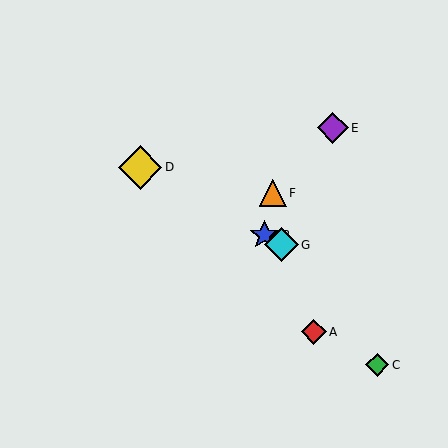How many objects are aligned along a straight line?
3 objects (B, D, G) are aligned along a straight line.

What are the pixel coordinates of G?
Object G is at (282, 245).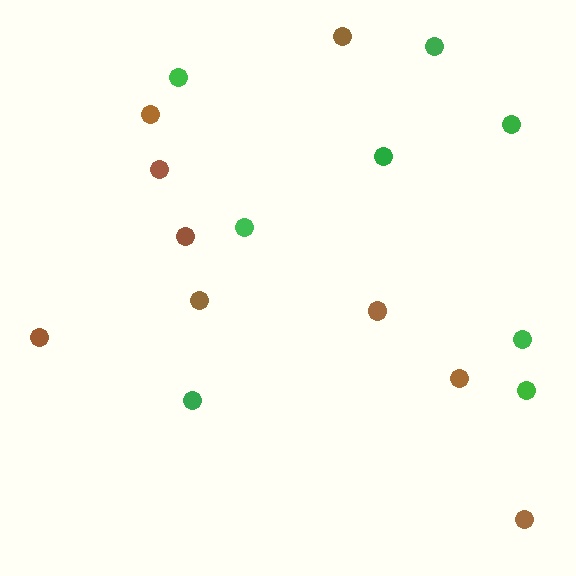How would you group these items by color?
There are 2 groups: one group of green circles (8) and one group of brown circles (9).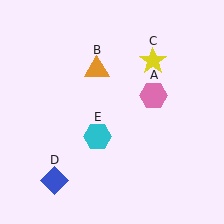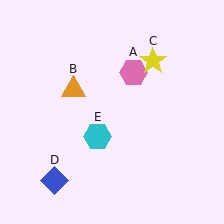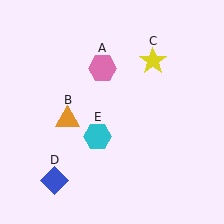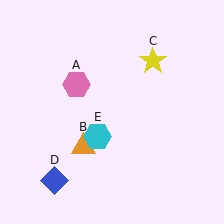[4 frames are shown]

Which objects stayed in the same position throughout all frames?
Yellow star (object C) and blue diamond (object D) and cyan hexagon (object E) remained stationary.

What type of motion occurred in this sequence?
The pink hexagon (object A), orange triangle (object B) rotated counterclockwise around the center of the scene.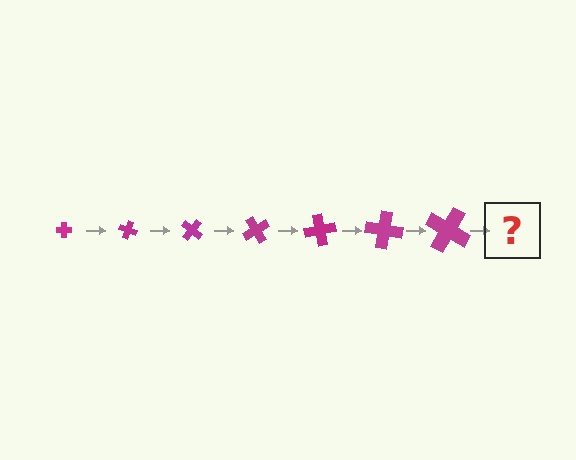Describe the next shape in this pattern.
It should be a cross, larger than the previous one and rotated 140 degrees from the start.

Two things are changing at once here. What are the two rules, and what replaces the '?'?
The two rules are that the cross grows larger each step and it rotates 20 degrees each step. The '?' should be a cross, larger than the previous one and rotated 140 degrees from the start.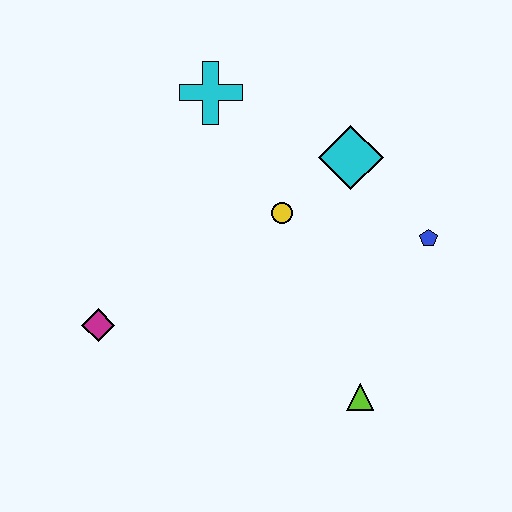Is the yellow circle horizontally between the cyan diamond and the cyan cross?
Yes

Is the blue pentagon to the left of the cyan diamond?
No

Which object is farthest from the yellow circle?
The magenta diamond is farthest from the yellow circle.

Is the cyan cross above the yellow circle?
Yes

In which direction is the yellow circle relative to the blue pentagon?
The yellow circle is to the left of the blue pentagon.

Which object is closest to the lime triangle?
The blue pentagon is closest to the lime triangle.